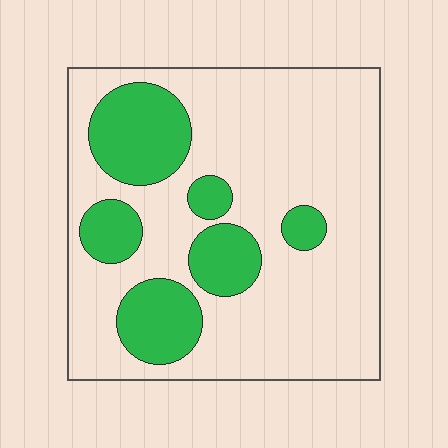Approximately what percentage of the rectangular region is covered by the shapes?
Approximately 25%.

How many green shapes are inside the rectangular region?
6.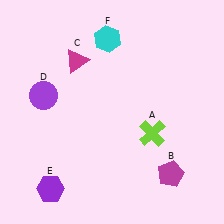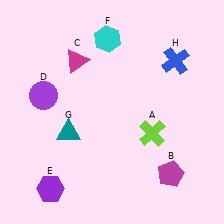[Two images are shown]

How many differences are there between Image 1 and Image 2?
There are 2 differences between the two images.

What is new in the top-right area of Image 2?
A blue cross (H) was added in the top-right area of Image 2.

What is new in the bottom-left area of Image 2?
A teal triangle (G) was added in the bottom-left area of Image 2.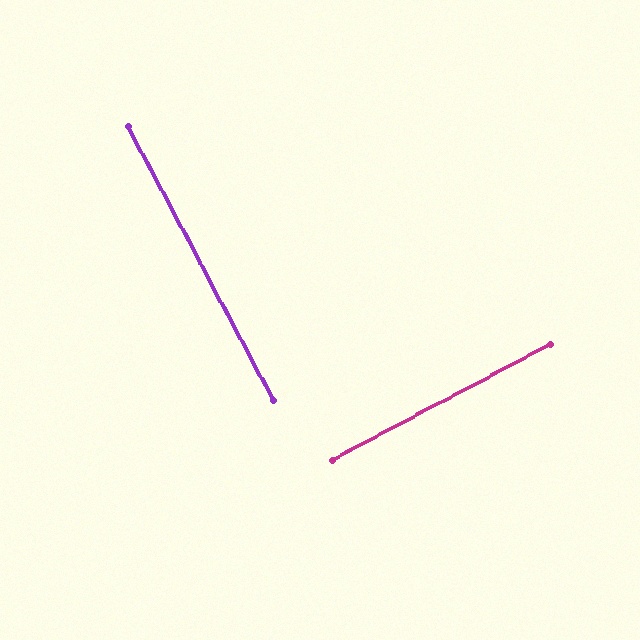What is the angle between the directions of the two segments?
Approximately 90 degrees.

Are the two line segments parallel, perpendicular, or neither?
Perpendicular — they meet at approximately 90°.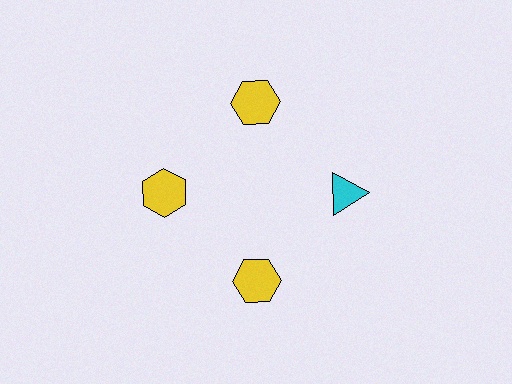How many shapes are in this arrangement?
There are 4 shapes arranged in a ring pattern.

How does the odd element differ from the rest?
It differs in both color (cyan instead of yellow) and shape (triangle instead of hexagon).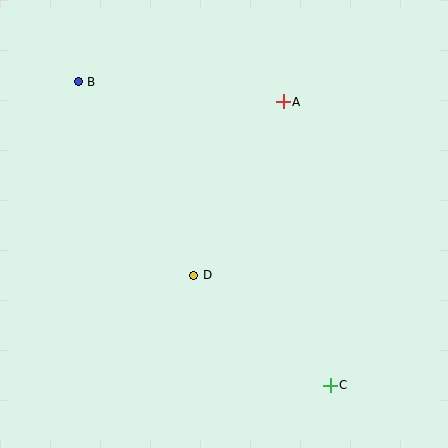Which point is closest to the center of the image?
Point D at (194, 275) is closest to the center.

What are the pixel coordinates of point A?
Point A is at (283, 102).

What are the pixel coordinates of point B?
Point B is at (78, 82).